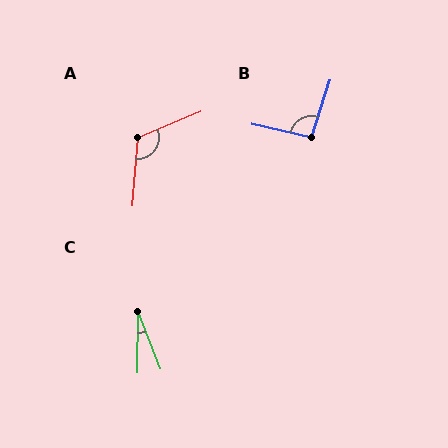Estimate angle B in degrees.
Approximately 95 degrees.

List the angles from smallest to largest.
C (22°), B (95°), A (117°).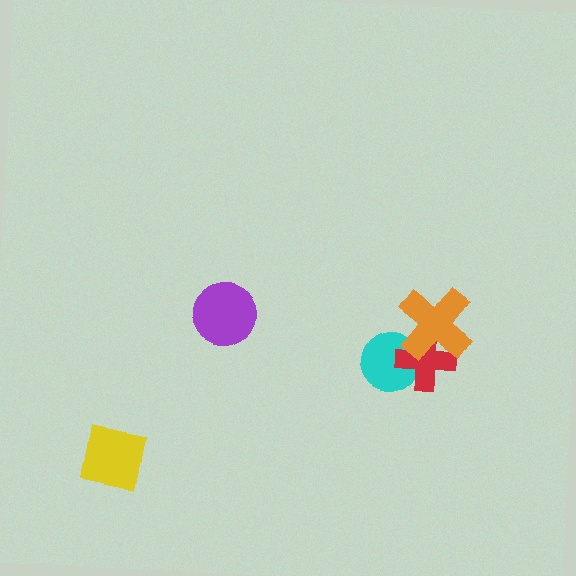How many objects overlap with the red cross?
2 objects overlap with the red cross.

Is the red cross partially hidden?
Yes, it is partially covered by another shape.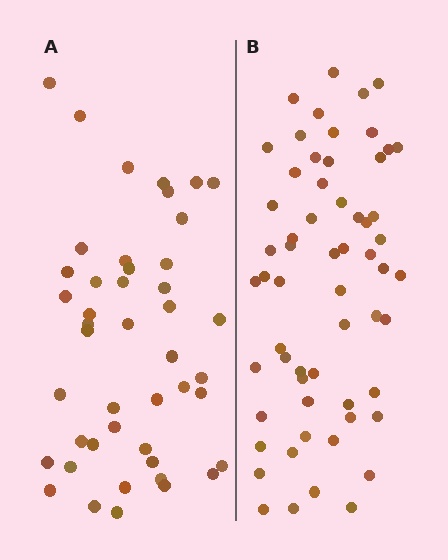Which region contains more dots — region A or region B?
Region B (the right region) has more dots.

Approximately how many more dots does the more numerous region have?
Region B has approximately 15 more dots than region A.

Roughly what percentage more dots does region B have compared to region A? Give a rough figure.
About 35% more.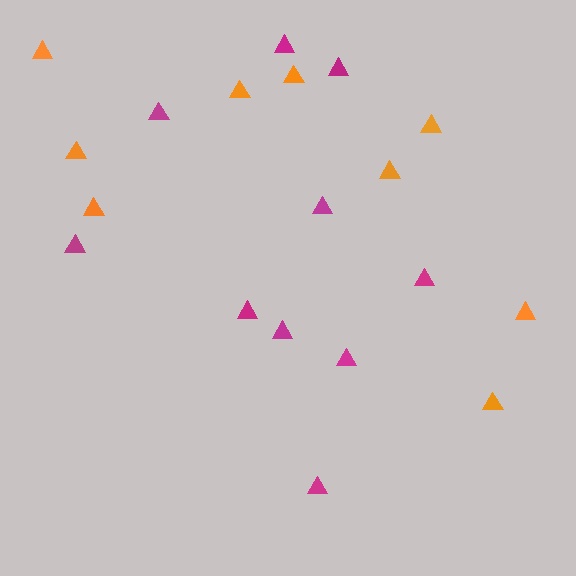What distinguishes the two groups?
There are 2 groups: one group of orange triangles (9) and one group of magenta triangles (10).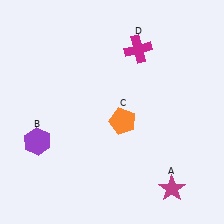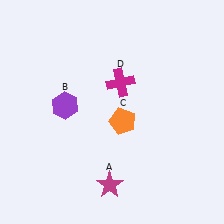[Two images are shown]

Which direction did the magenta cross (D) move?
The magenta cross (D) moved down.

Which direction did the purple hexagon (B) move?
The purple hexagon (B) moved up.